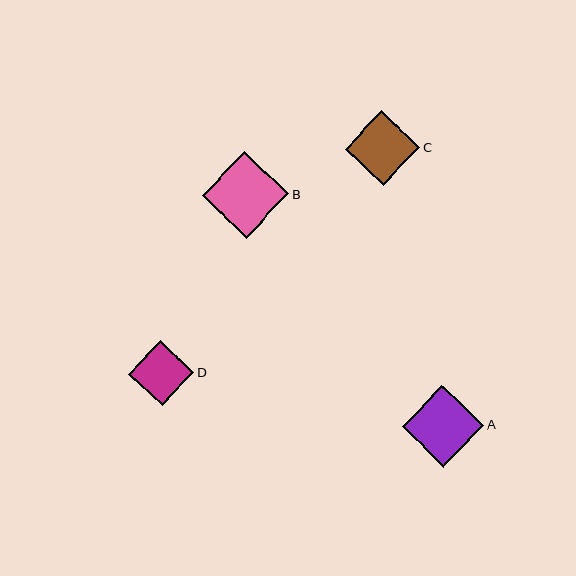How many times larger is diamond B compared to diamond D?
Diamond B is approximately 1.3 times the size of diamond D.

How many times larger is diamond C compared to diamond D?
Diamond C is approximately 1.1 times the size of diamond D.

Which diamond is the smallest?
Diamond D is the smallest with a size of approximately 66 pixels.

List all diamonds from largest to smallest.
From largest to smallest: B, A, C, D.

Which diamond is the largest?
Diamond B is the largest with a size of approximately 87 pixels.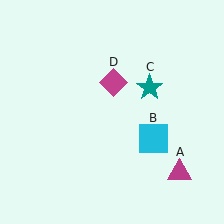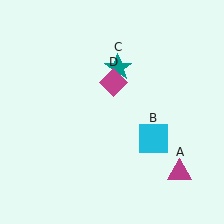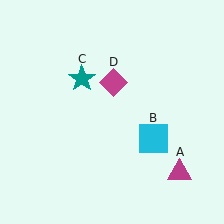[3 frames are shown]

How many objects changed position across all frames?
1 object changed position: teal star (object C).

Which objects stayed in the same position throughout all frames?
Magenta triangle (object A) and cyan square (object B) and magenta diamond (object D) remained stationary.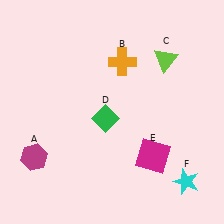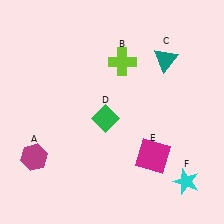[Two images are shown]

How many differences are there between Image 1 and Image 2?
There are 2 differences between the two images.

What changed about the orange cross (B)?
In Image 1, B is orange. In Image 2, it changed to lime.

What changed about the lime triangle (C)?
In Image 1, C is lime. In Image 2, it changed to teal.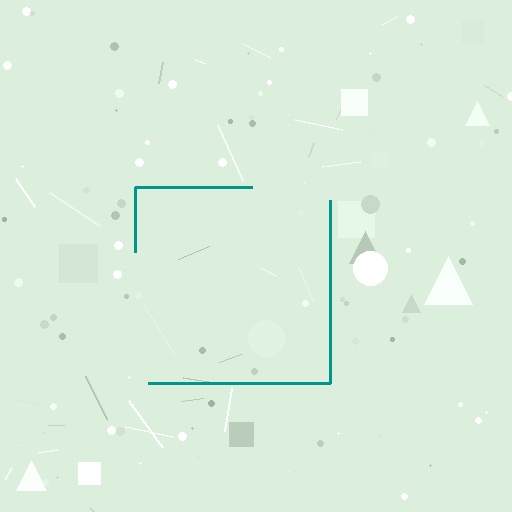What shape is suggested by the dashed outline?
The dashed outline suggests a square.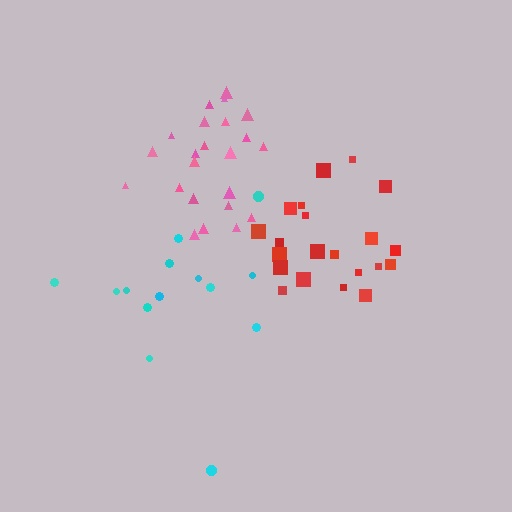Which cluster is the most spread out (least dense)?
Cyan.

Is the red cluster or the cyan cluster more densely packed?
Red.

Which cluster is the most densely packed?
Pink.